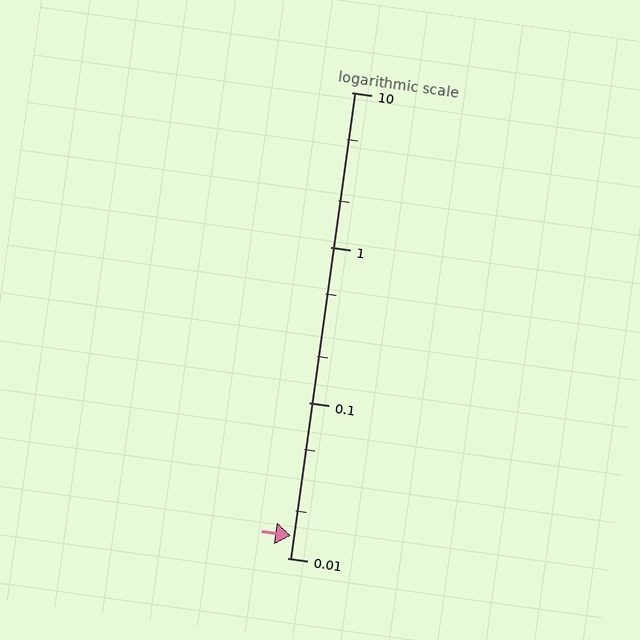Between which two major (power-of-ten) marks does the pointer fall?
The pointer is between 0.01 and 0.1.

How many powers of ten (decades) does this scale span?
The scale spans 3 decades, from 0.01 to 10.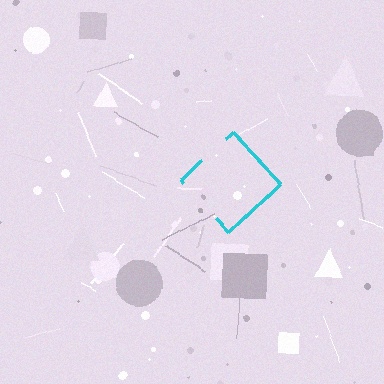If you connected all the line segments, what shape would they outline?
They would outline a diamond.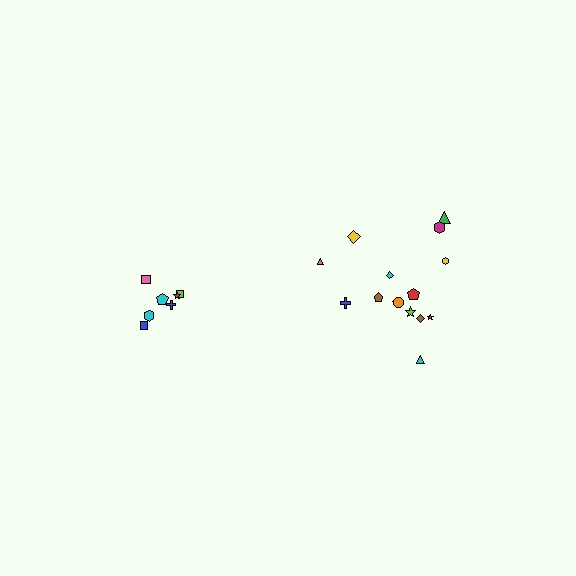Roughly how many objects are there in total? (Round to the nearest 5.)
Roughly 20 objects in total.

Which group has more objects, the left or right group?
The right group.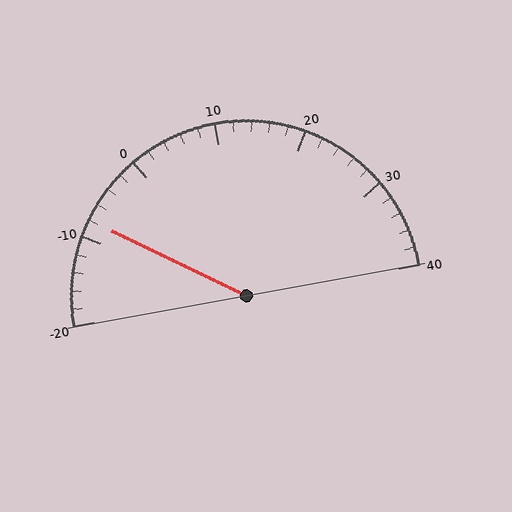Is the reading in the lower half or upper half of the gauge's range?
The reading is in the lower half of the range (-20 to 40).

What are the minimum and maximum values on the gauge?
The gauge ranges from -20 to 40.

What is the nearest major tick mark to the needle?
The nearest major tick mark is -10.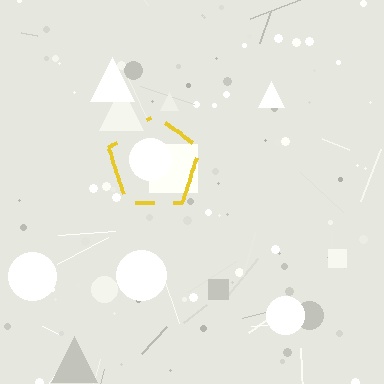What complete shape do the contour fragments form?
The contour fragments form a pentagon.